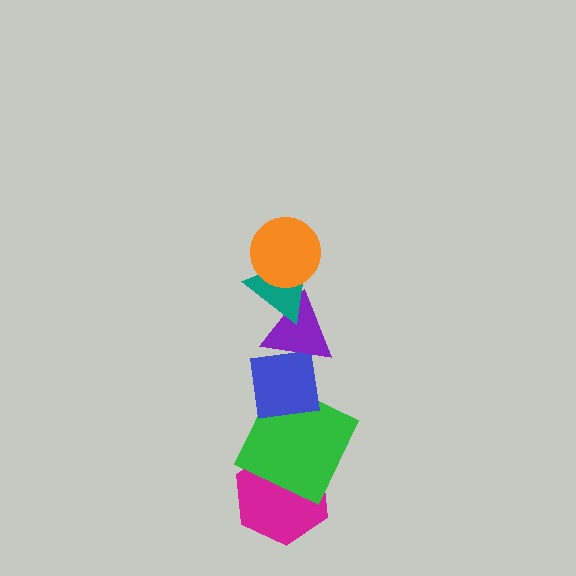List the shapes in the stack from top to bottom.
From top to bottom: the orange circle, the teal triangle, the purple triangle, the blue square, the green square, the magenta hexagon.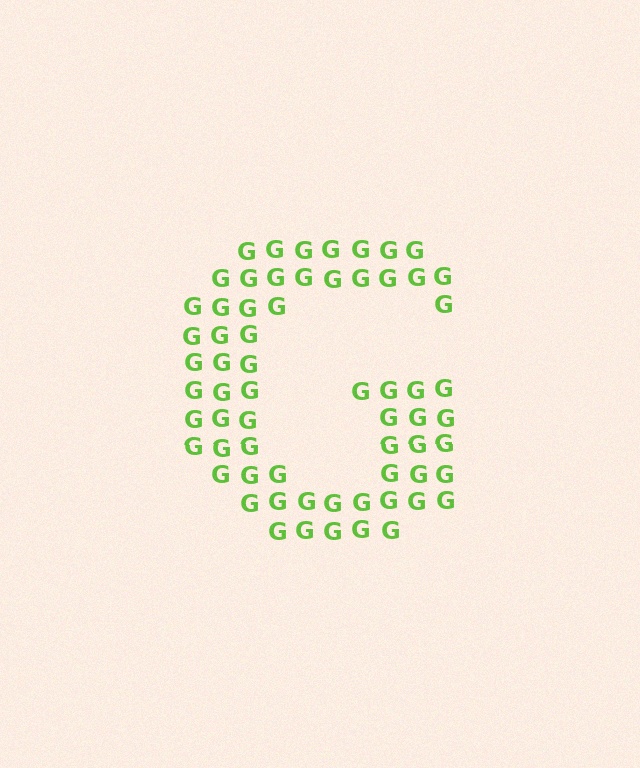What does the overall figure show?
The overall figure shows the letter G.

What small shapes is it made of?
It is made of small letter G's.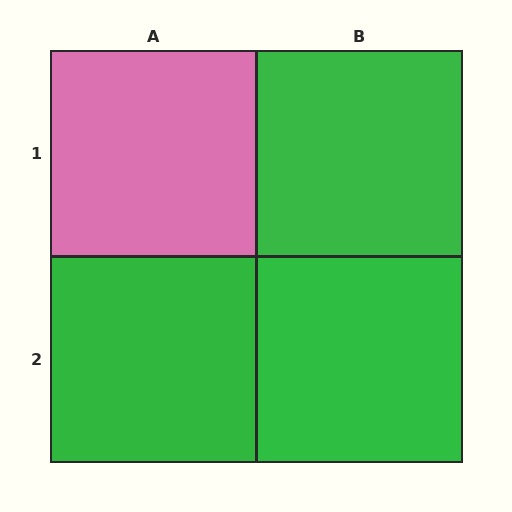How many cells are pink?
1 cell is pink.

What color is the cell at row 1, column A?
Pink.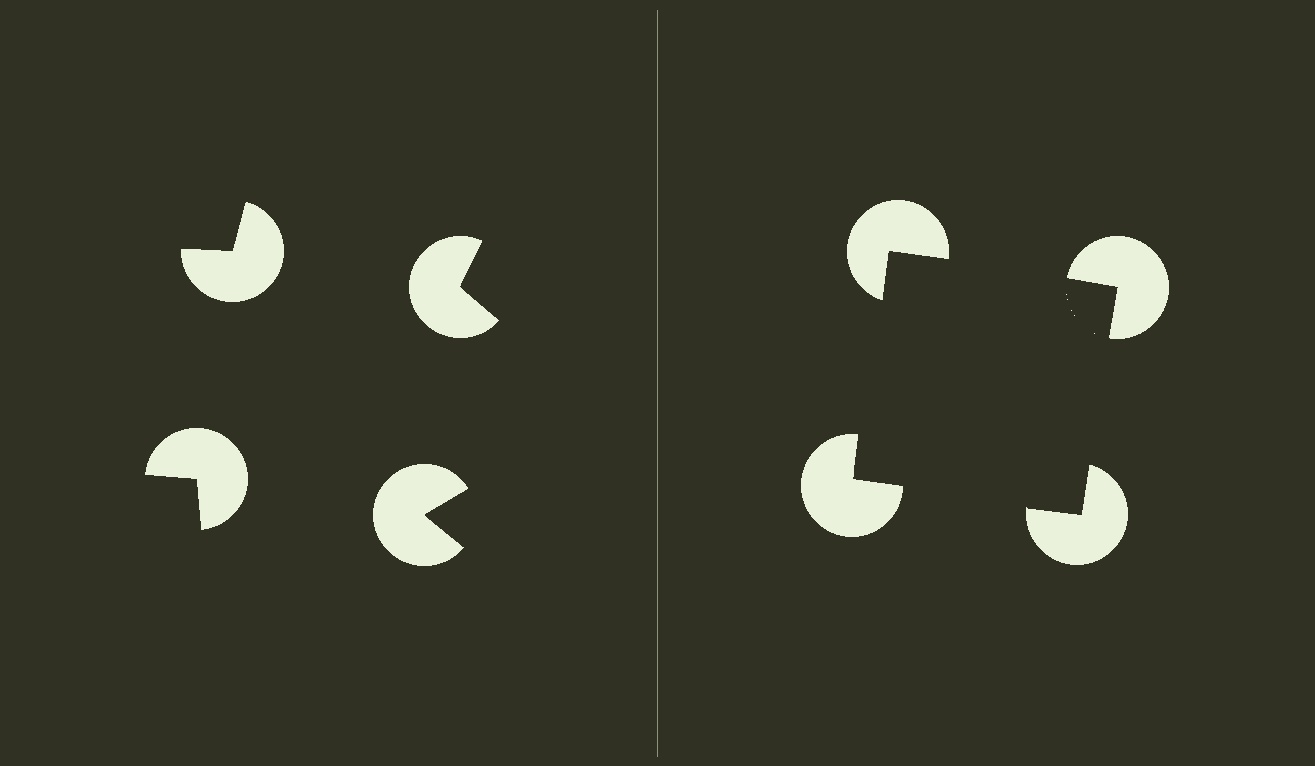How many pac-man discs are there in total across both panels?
8 — 4 on each side.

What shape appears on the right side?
An illusory square.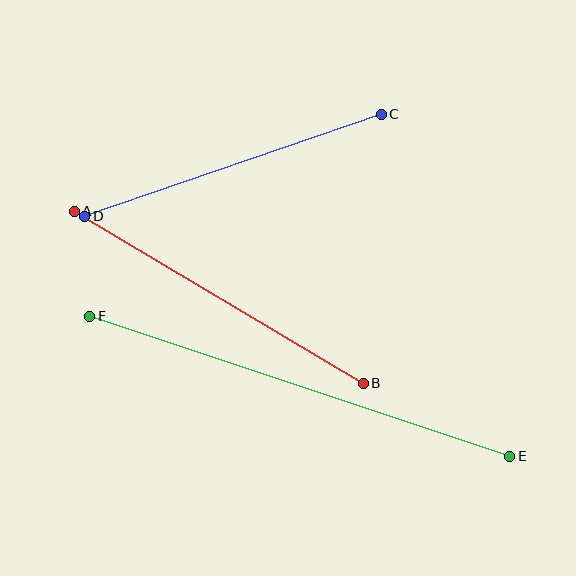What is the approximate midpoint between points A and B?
The midpoint is at approximately (219, 297) pixels.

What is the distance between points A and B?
The distance is approximately 336 pixels.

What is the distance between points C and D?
The distance is approximately 313 pixels.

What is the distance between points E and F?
The distance is approximately 443 pixels.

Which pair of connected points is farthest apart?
Points E and F are farthest apart.